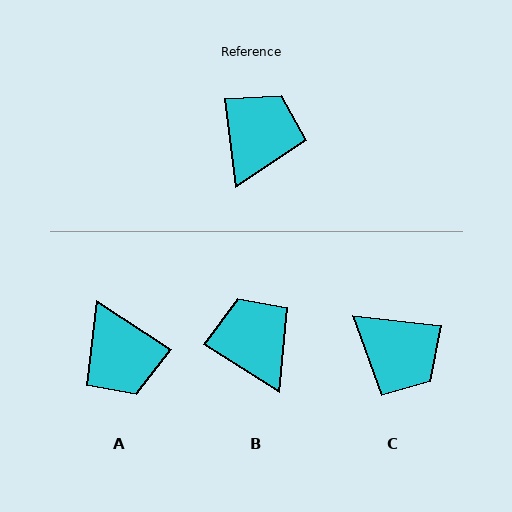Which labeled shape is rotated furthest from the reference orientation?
A, about 131 degrees away.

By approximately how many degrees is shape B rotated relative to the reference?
Approximately 50 degrees counter-clockwise.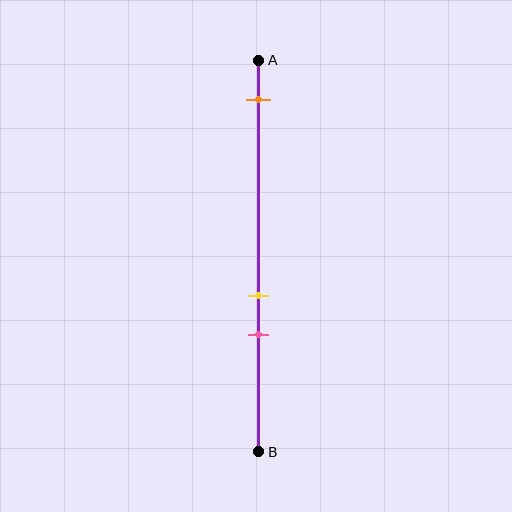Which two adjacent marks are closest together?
The yellow and pink marks are the closest adjacent pair.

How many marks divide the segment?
There are 3 marks dividing the segment.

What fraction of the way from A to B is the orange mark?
The orange mark is approximately 10% (0.1) of the way from A to B.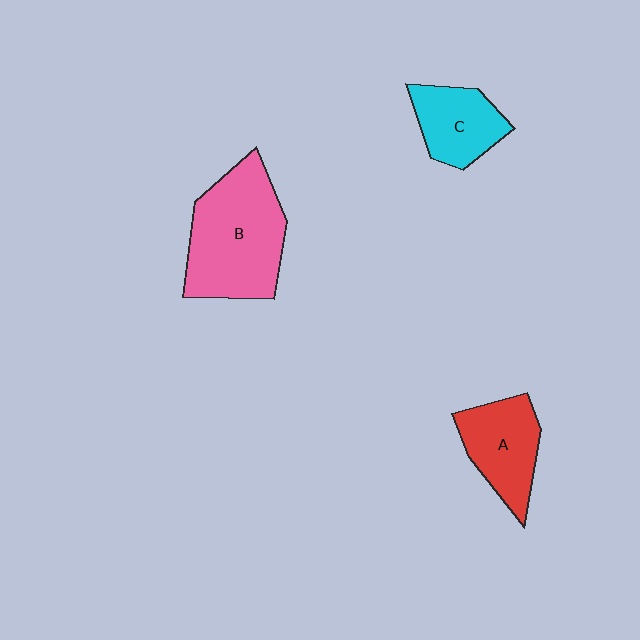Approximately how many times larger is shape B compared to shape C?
Approximately 1.9 times.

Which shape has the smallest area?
Shape C (cyan).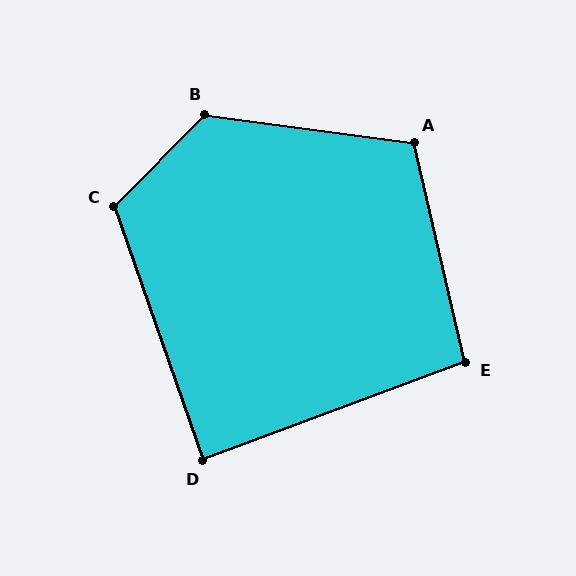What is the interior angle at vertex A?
Approximately 111 degrees (obtuse).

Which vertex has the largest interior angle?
B, at approximately 127 degrees.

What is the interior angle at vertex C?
Approximately 116 degrees (obtuse).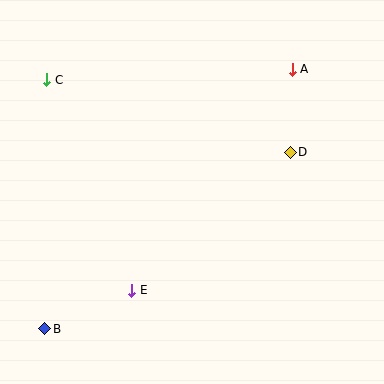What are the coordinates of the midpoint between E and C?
The midpoint between E and C is at (89, 185).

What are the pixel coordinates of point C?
Point C is at (47, 80).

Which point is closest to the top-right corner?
Point A is closest to the top-right corner.